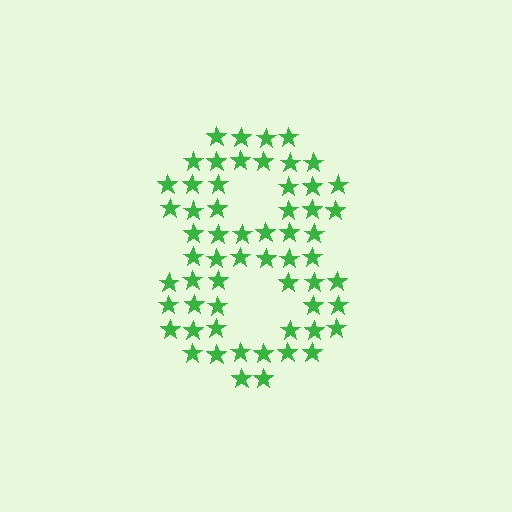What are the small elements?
The small elements are stars.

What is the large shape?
The large shape is the digit 8.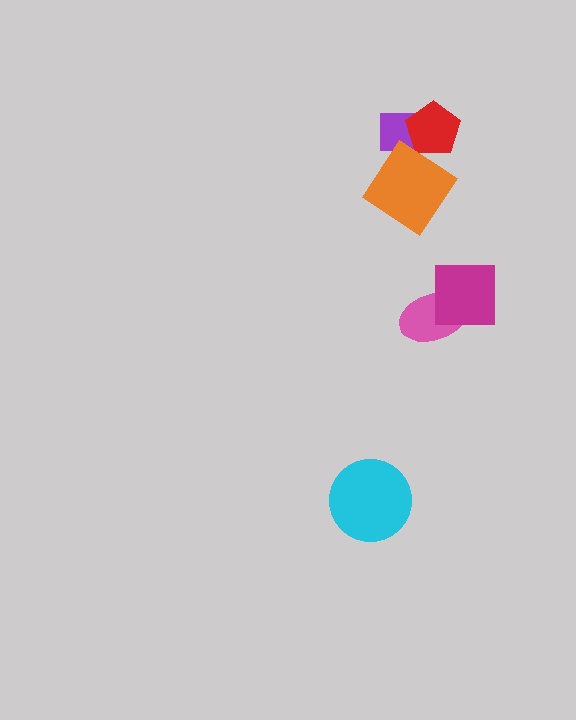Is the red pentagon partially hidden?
Yes, it is partially covered by another shape.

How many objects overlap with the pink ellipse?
1 object overlaps with the pink ellipse.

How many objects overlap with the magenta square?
1 object overlaps with the magenta square.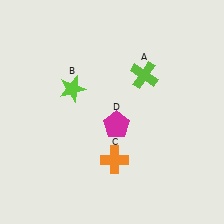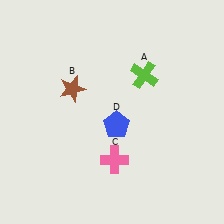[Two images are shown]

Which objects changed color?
B changed from lime to brown. C changed from orange to pink. D changed from magenta to blue.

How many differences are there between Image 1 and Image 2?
There are 3 differences between the two images.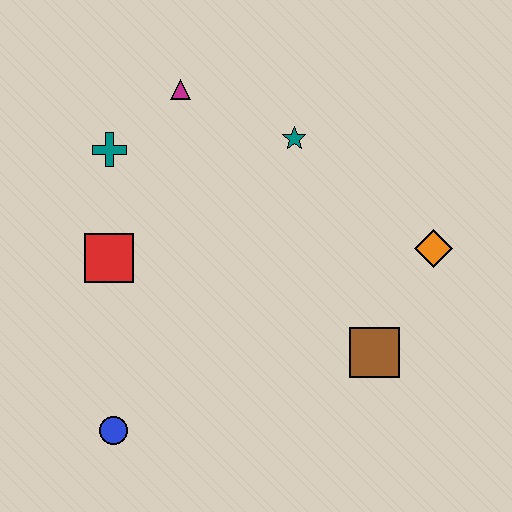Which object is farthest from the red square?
The orange diamond is farthest from the red square.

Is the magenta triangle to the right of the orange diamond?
No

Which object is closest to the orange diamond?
The brown square is closest to the orange diamond.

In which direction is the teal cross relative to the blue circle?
The teal cross is above the blue circle.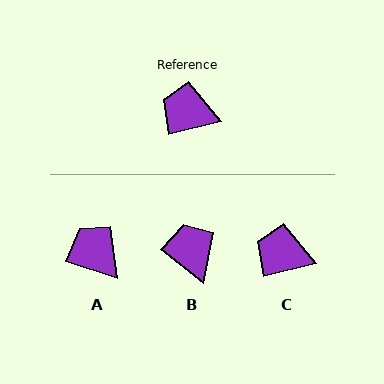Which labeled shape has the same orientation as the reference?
C.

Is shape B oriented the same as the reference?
No, it is off by about 51 degrees.